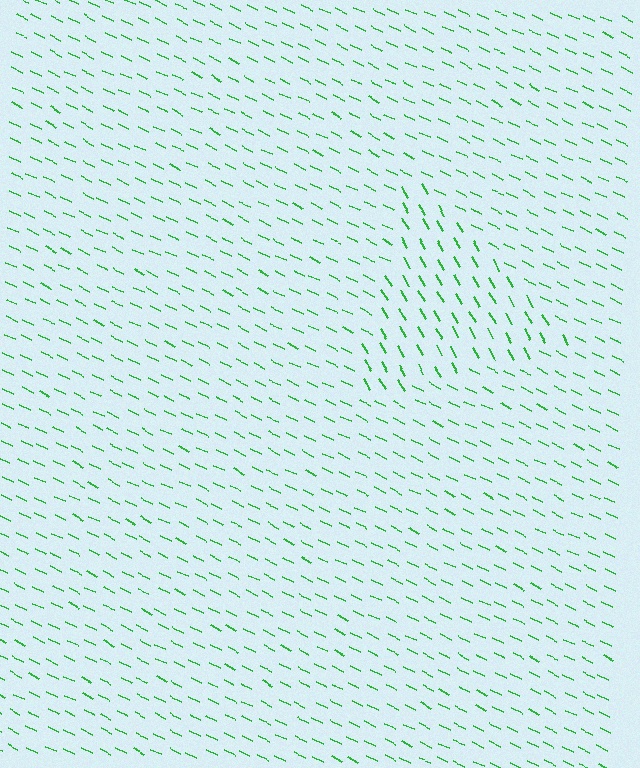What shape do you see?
I see a triangle.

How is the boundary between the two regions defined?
The boundary is defined purely by a change in line orientation (approximately 34 degrees difference). All lines are the same color and thickness.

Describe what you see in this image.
The image is filled with small green line segments. A triangle region in the image has lines oriented differently from the surrounding lines, creating a visible texture boundary.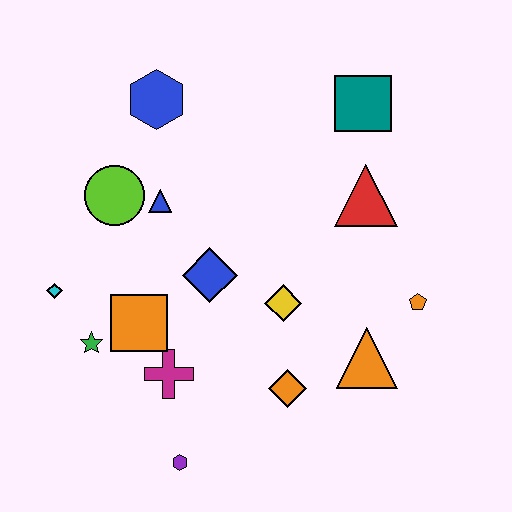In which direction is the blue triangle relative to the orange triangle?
The blue triangle is to the left of the orange triangle.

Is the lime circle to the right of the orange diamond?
No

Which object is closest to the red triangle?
The teal square is closest to the red triangle.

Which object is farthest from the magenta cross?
The teal square is farthest from the magenta cross.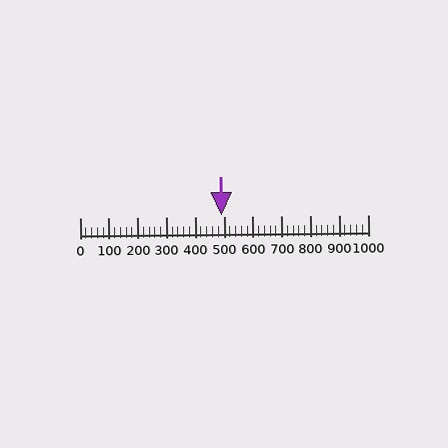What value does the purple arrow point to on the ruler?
The purple arrow points to approximately 491.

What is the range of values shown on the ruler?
The ruler shows values from 0 to 1000.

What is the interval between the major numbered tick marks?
The major tick marks are spaced 100 units apart.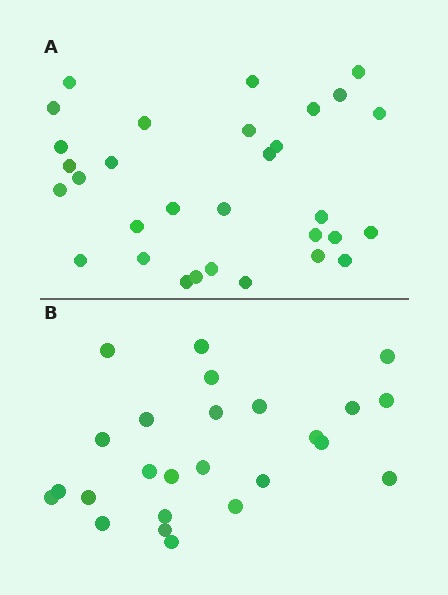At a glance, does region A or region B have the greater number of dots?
Region A (the top region) has more dots.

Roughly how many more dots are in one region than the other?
Region A has about 6 more dots than region B.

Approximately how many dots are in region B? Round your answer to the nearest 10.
About 20 dots. (The exact count is 25, which rounds to 20.)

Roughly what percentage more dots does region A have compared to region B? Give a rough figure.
About 25% more.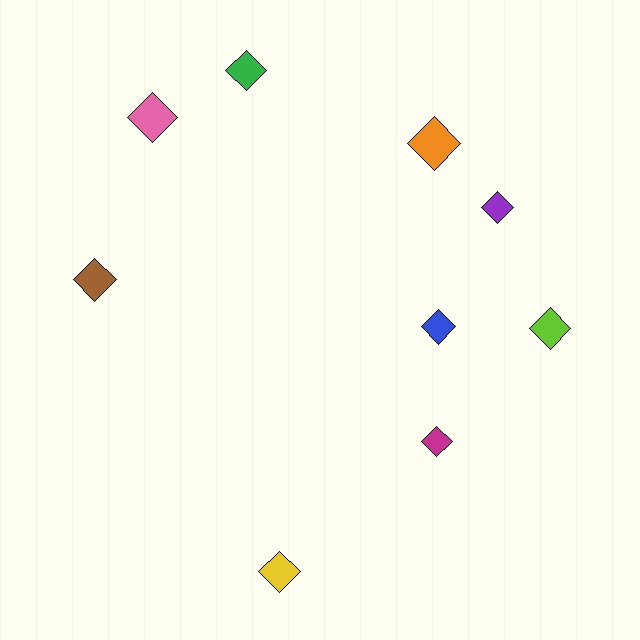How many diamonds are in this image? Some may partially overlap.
There are 9 diamonds.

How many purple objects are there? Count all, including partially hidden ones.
There is 1 purple object.